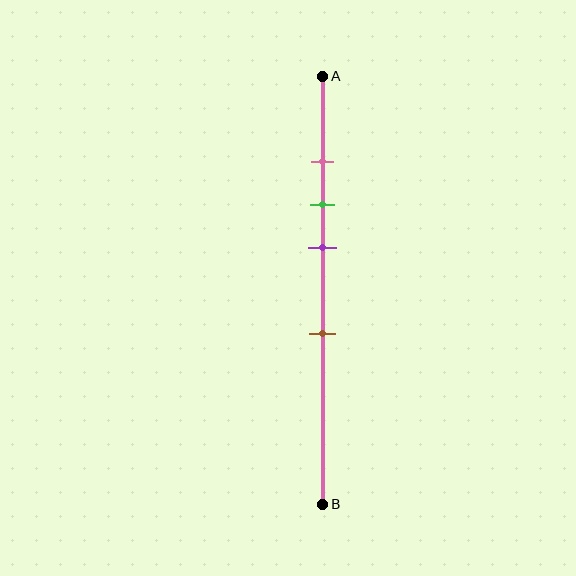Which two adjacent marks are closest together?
The pink and green marks are the closest adjacent pair.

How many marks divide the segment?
There are 4 marks dividing the segment.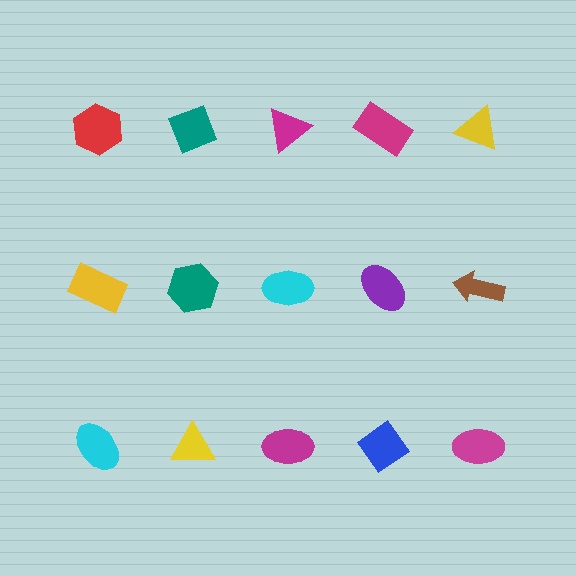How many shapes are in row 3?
5 shapes.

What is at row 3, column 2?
A yellow triangle.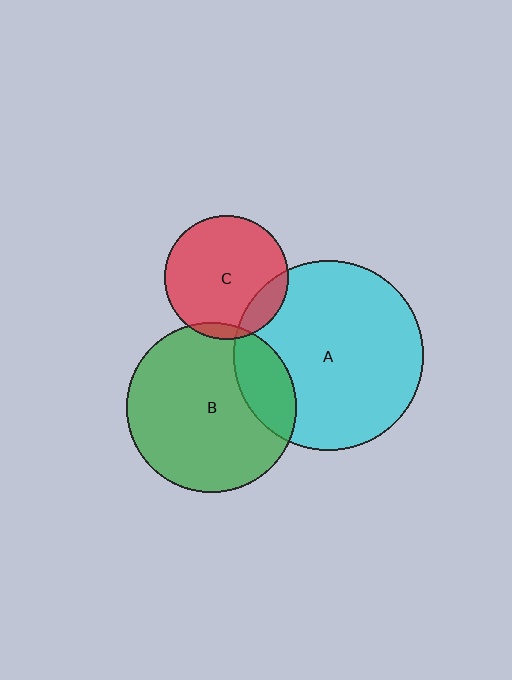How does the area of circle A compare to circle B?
Approximately 1.3 times.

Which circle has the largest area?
Circle A (cyan).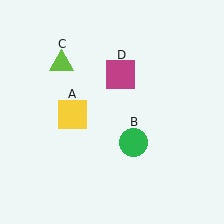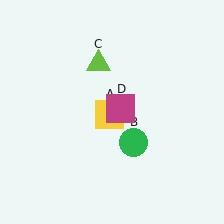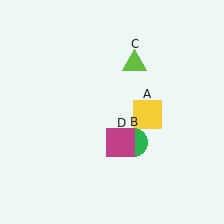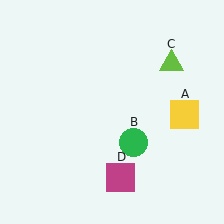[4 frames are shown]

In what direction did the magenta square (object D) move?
The magenta square (object D) moved down.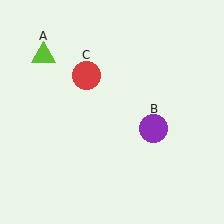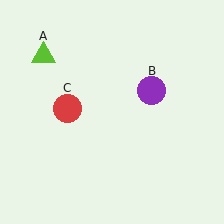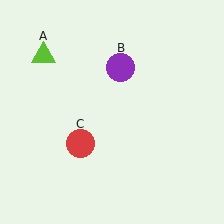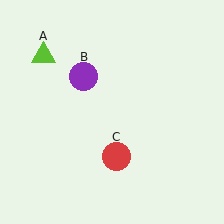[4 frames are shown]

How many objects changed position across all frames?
2 objects changed position: purple circle (object B), red circle (object C).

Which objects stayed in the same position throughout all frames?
Lime triangle (object A) remained stationary.